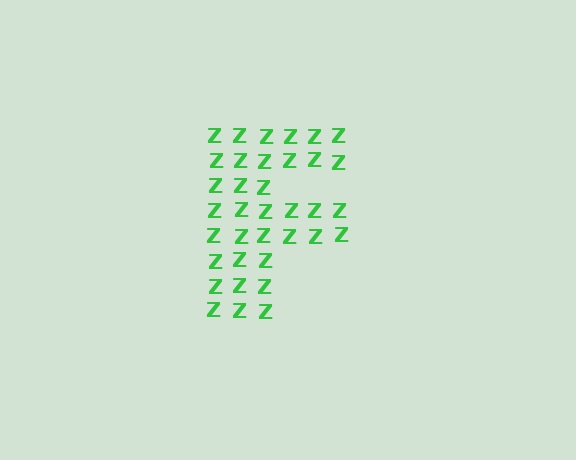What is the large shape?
The large shape is the letter F.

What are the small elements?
The small elements are letter Z's.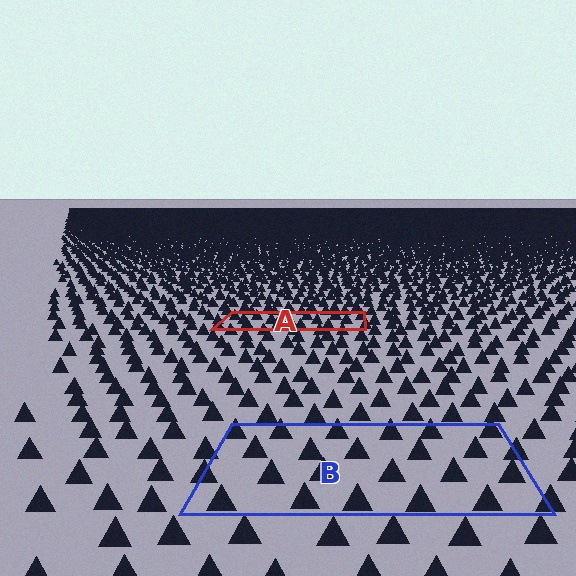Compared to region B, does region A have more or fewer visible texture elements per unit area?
Region A has more texture elements per unit area — they are packed more densely because it is farther away.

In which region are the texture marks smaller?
The texture marks are smaller in region A, because it is farther away.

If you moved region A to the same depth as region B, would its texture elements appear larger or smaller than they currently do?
They would appear larger. At a closer depth, the same texture elements are projected at a bigger on-screen size.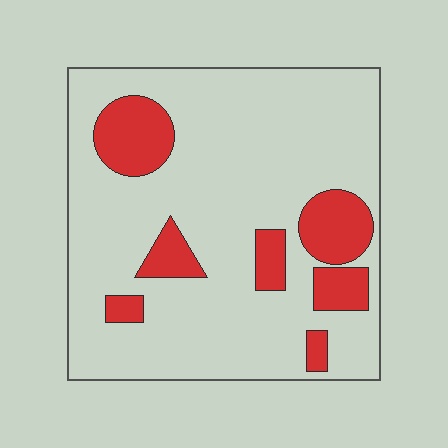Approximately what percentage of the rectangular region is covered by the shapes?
Approximately 20%.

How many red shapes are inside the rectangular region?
7.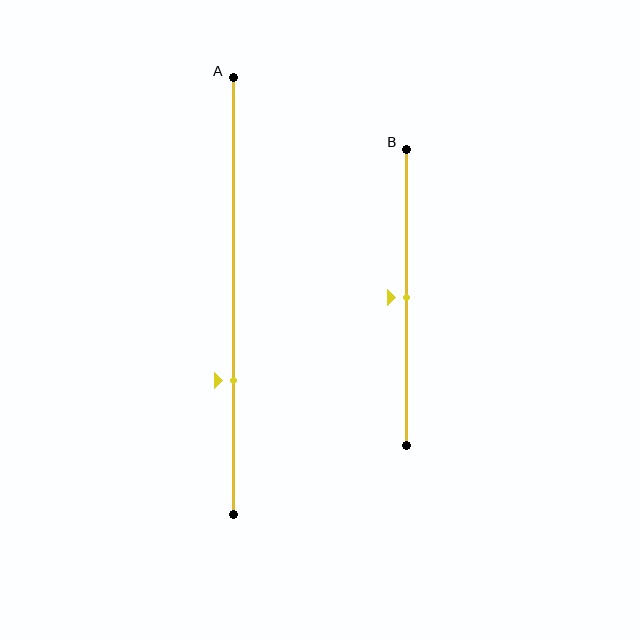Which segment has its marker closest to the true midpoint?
Segment B has its marker closest to the true midpoint.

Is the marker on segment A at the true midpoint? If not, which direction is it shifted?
No, the marker on segment A is shifted downward by about 19% of the segment length.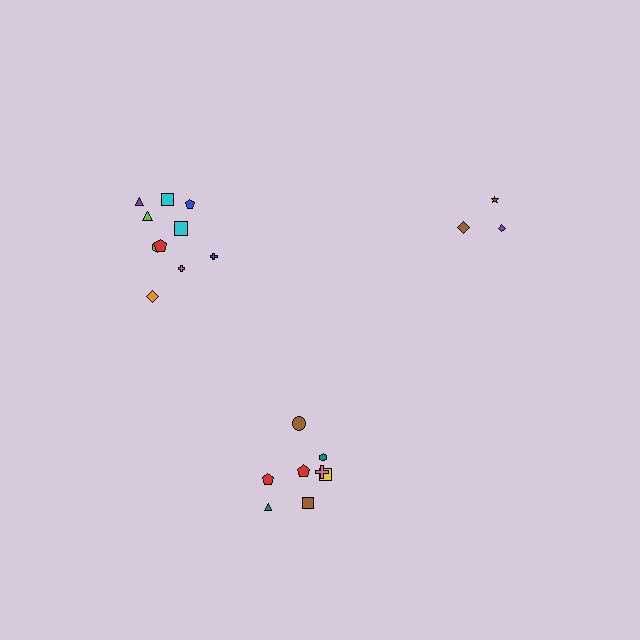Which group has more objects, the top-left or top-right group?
The top-left group.